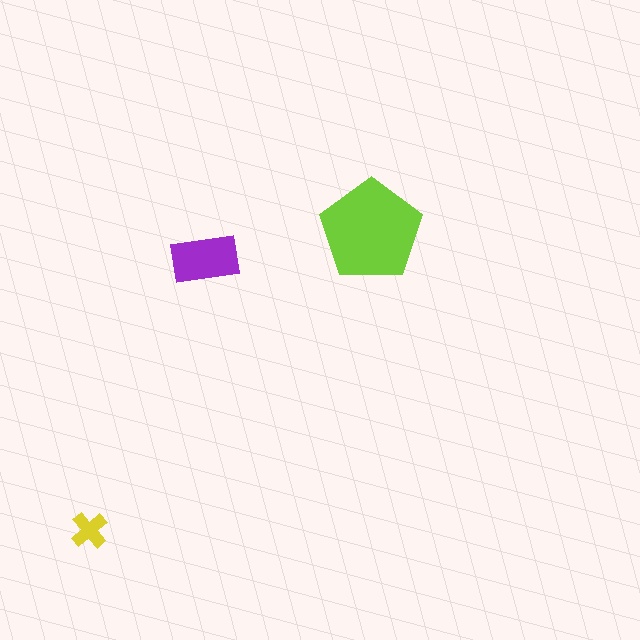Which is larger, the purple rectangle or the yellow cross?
The purple rectangle.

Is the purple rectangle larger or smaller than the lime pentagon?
Smaller.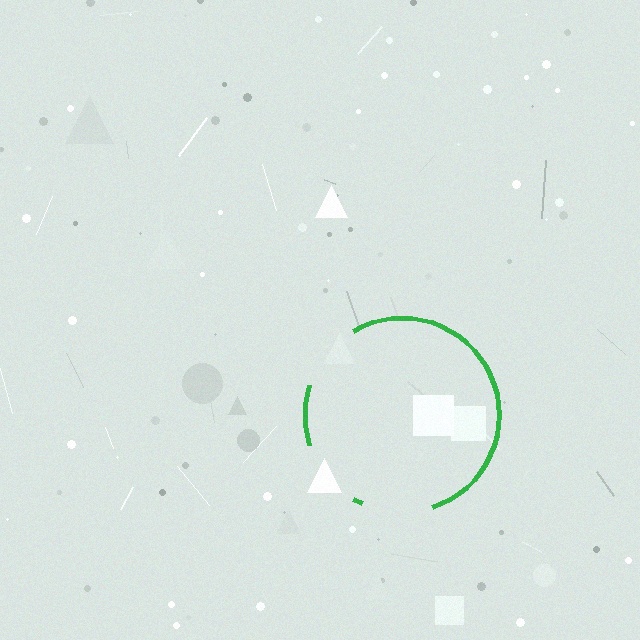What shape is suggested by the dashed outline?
The dashed outline suggests a circle.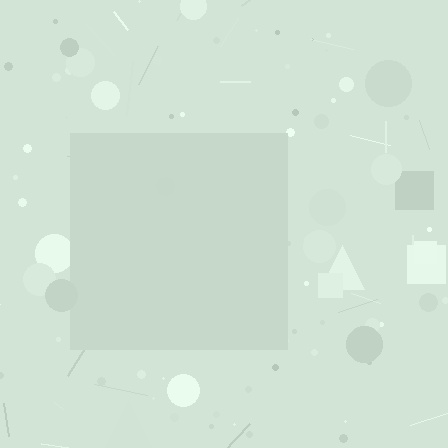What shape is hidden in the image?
A square is hidden in the image.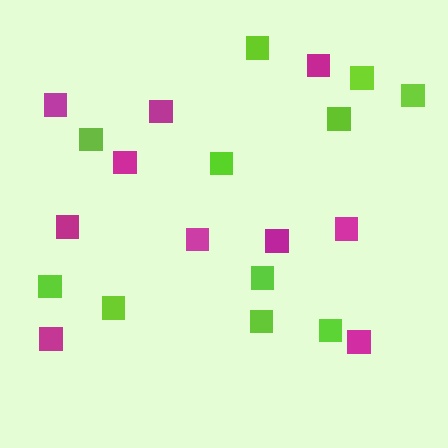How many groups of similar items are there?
There are 2 groups: one group of magenta squares (10) and one group of lime squares (11).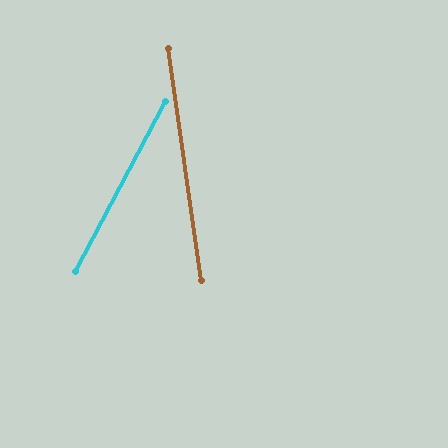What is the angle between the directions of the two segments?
Approximately 36 degrees.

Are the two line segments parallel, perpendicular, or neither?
Neither parallel nor perpendicular — they differ by about 36°.